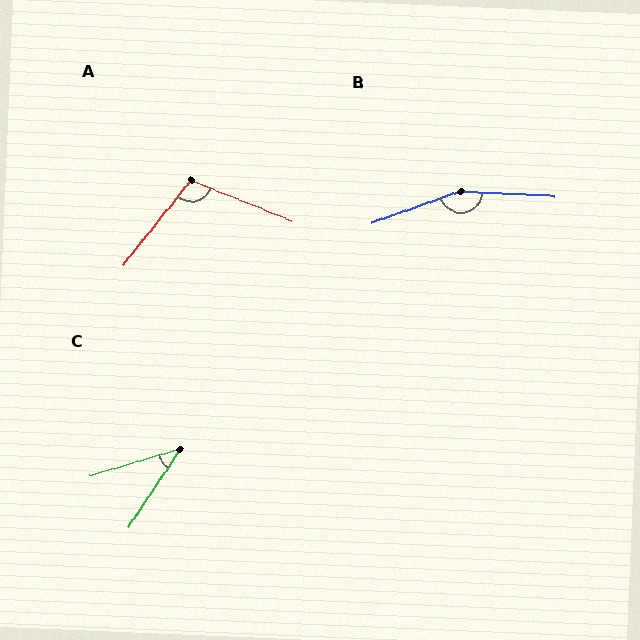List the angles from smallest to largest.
C (40°), A (107°), B (157°).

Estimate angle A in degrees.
Approximately 107 degrees.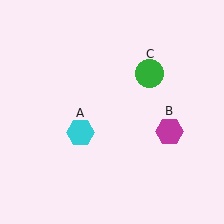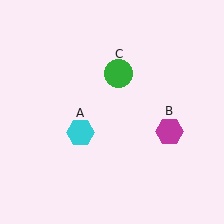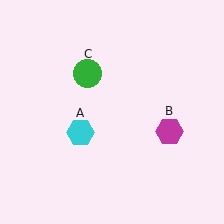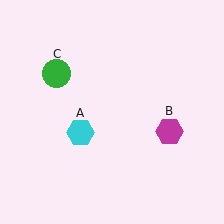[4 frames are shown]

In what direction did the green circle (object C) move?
The green circle (object C) moved left.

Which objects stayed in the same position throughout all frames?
Cyan hexagon (object A) and magenta hexagon (object B) remained stationary.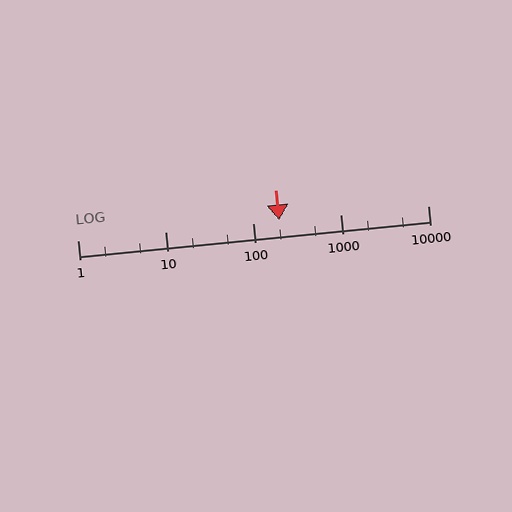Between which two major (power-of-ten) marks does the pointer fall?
The pointer is between 100 and 1000.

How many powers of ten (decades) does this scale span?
The scale spans 4 decades, from 1 to 10000.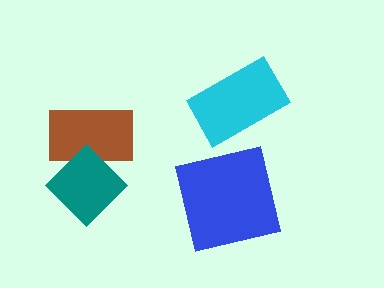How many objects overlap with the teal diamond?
1 object overlaps with the teal diamond.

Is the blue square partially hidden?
No, no other shape covers it.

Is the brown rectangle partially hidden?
Yes, it is partially covered by another shape.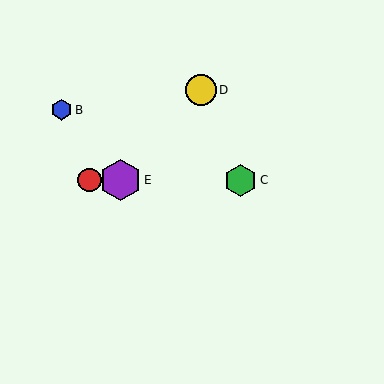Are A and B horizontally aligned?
No, A is at y≈180 and B is at y≈110.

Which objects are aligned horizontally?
Objects A, C, E are aligned horizontally.